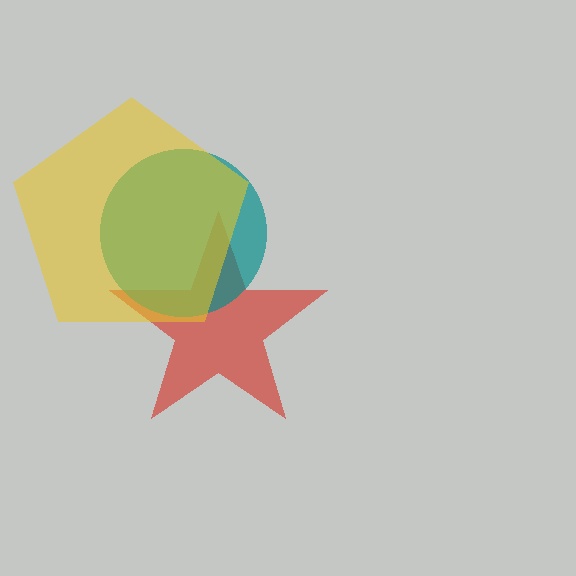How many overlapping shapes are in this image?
There are 3 overlapping shapes in the image.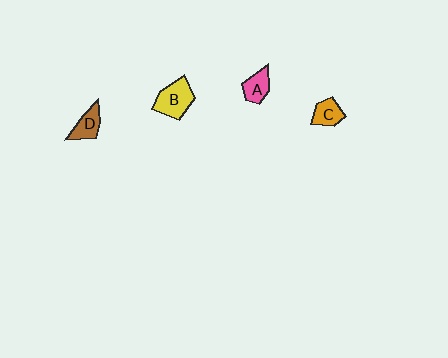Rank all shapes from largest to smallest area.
From largest to smallest: B (yellow), D (brown), A (pink), C (orange).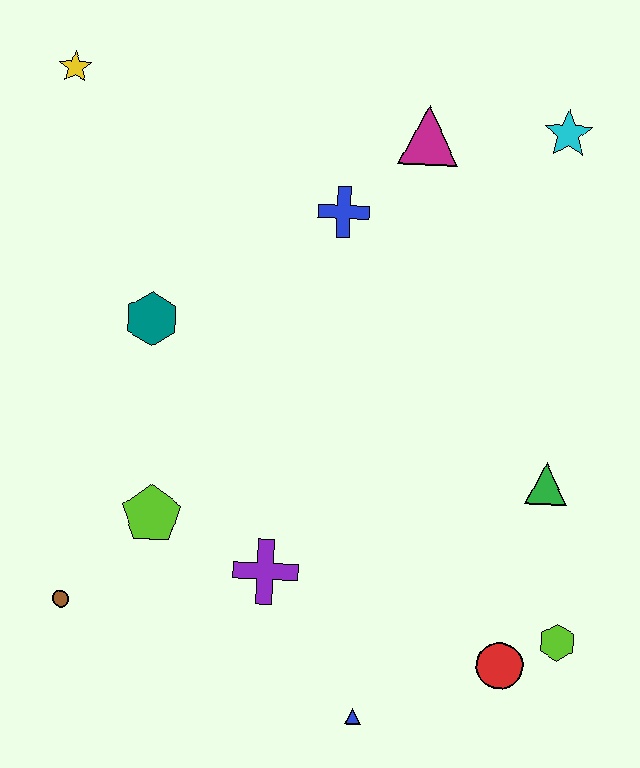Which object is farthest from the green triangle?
The yellow star is farthest from the green triangle.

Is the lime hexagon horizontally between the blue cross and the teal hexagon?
No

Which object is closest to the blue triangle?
The red circle is closest to the blue triangle.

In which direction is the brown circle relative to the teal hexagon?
The brown circle is below the teal hexagon.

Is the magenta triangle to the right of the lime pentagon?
Yes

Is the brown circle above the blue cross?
No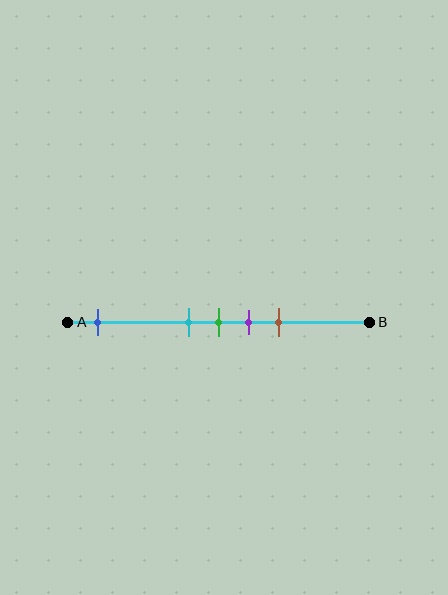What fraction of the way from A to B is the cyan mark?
The cyan mark is approximately 40% (0.4) of the way from A to B.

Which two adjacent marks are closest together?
The cyan and green marks are the closest adjacent pair.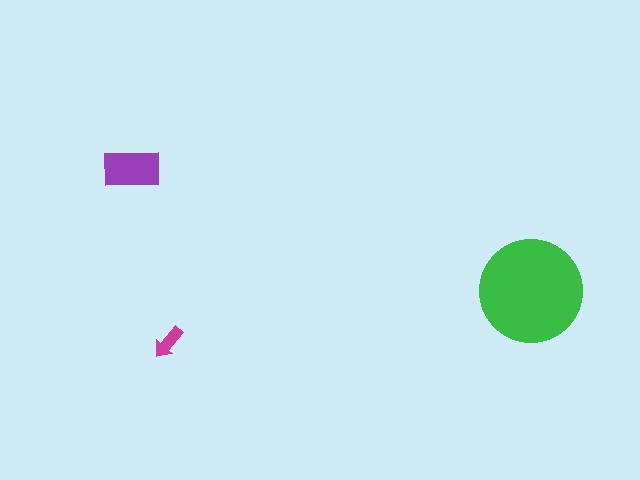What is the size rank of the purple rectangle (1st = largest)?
2nd.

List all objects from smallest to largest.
The magenta arrow, the purple rectangle, the green circle.